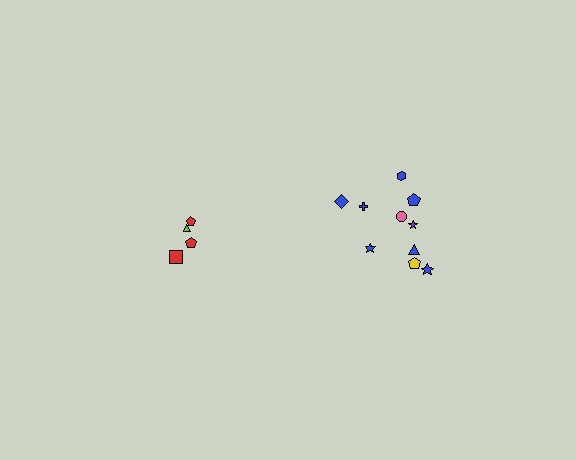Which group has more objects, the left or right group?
The right group.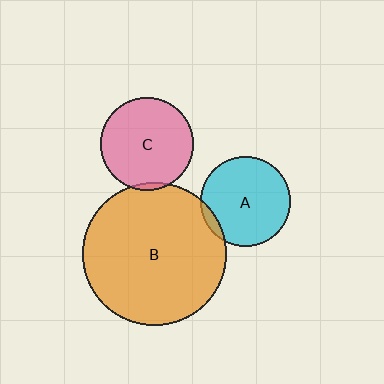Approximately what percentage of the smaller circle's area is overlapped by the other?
Approximately 5%.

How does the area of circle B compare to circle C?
Approximately 2.4 times.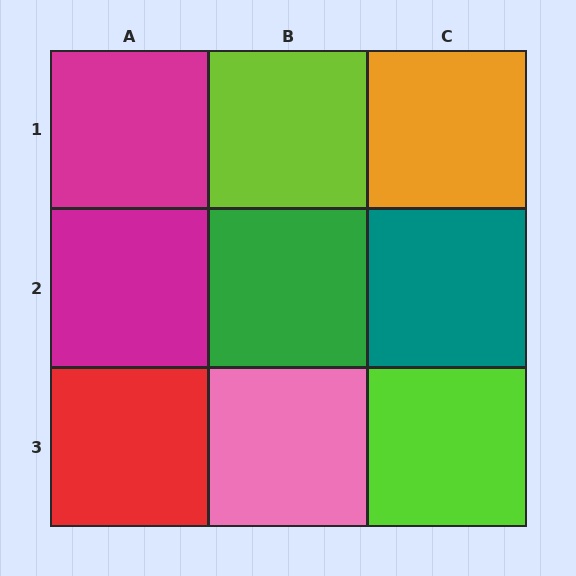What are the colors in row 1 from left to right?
Magenta, lime, orange.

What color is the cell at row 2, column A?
Magenta.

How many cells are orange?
1 cell is orange.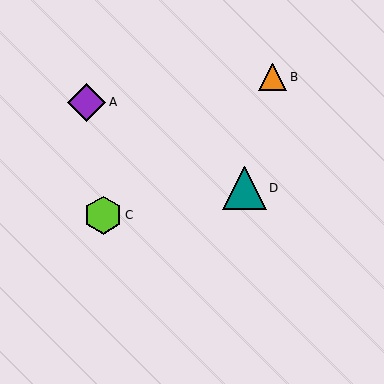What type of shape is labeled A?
Shape A is a purple diamond.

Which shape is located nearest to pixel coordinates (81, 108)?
The purple diamond (labeled A) at (87, 102) is nearest to that location.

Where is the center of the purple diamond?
The center of the purple diamond is at (87, 102).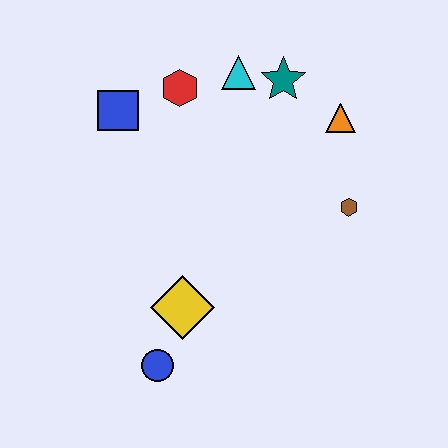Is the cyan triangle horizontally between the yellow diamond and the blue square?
No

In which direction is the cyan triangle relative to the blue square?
The cyan triangle is to the right of the blue square.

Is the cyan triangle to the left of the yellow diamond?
No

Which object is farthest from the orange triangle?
The blue circle is farthest from the orange triangle.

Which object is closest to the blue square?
The red hexagon is closest to the blue square.